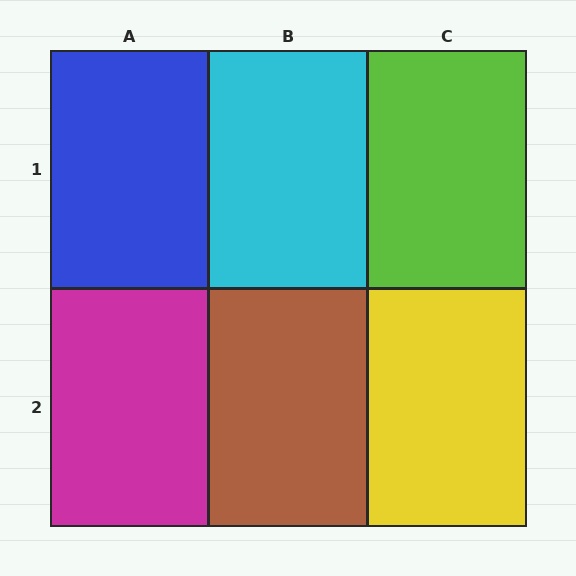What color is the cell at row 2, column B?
Brown.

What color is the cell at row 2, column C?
Yellow.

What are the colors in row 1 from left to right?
Blue, cyan, lime.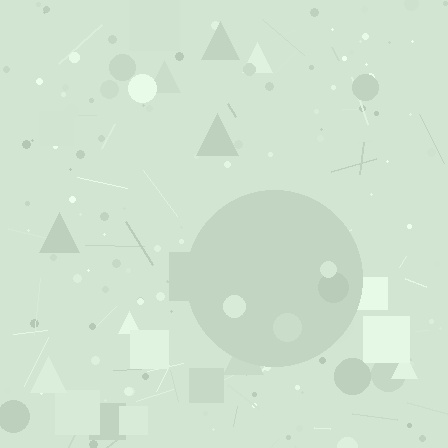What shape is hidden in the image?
A circle is hidden in the image.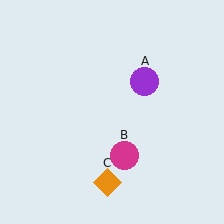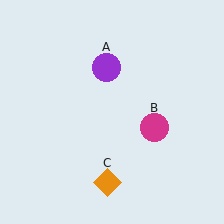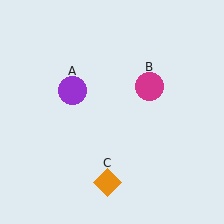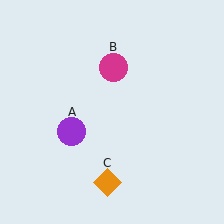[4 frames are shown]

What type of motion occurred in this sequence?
The purple circle (object A), magenta circle (object B) rotated counterclockwise around the center of the scene.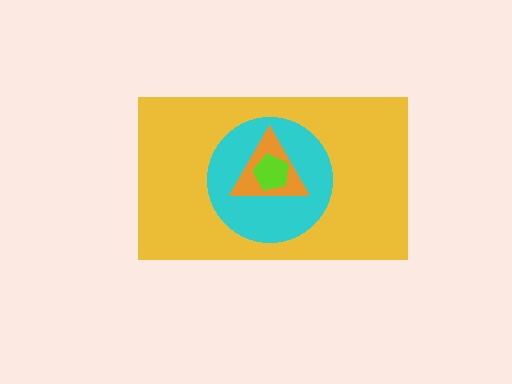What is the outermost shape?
The yellow rectangle.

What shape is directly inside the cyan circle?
The orange triangle.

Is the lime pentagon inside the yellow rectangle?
Yes.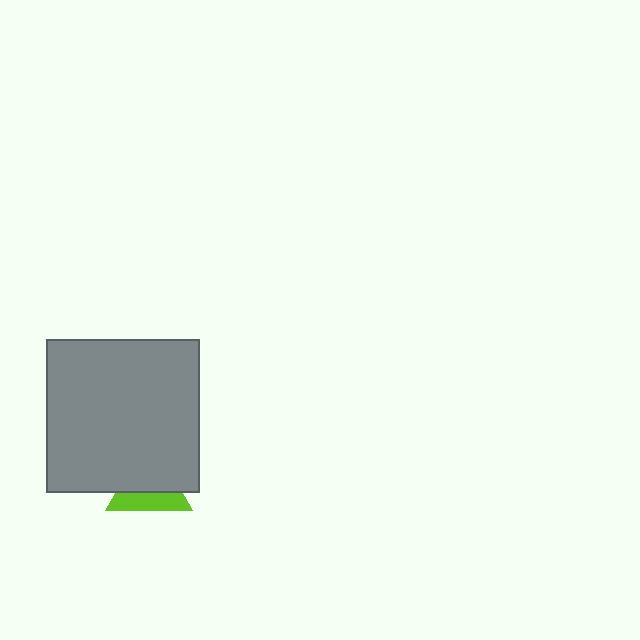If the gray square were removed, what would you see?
You would see the complete lime triangle.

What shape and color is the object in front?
The object in front is a gray square.